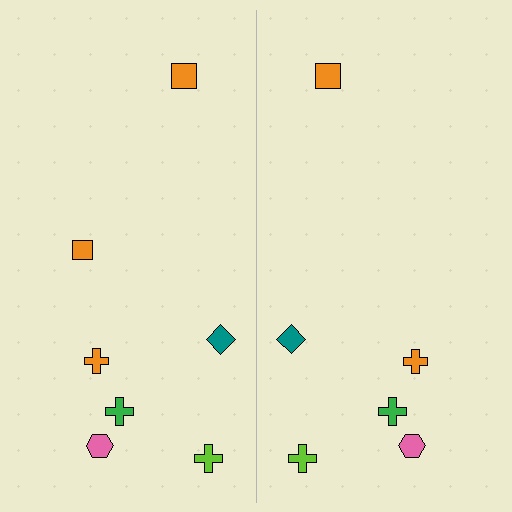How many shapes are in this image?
There are 13 shapes in this image.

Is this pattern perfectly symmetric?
No, the pattern is not perfectly symmetric. A orange square is missing from the right side.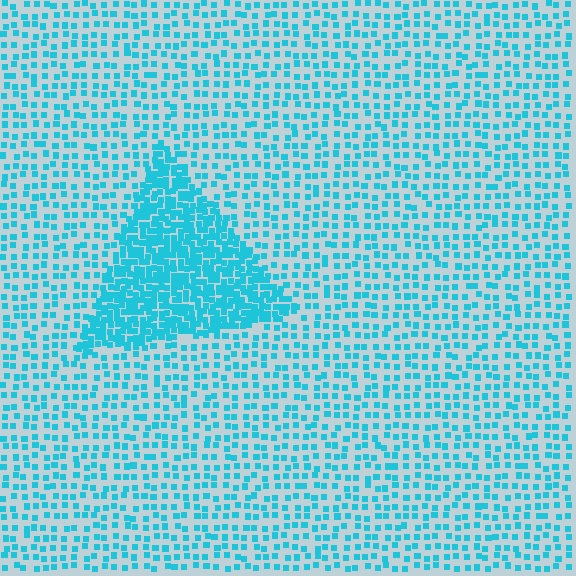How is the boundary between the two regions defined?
The boundary is defined by a change in element density (approximately 2.5x ratio). All elements are the same color, size, and shape.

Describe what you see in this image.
The image contains small cyan elements arranged at two different densities. A triangle-shaped region is visible where the elements are more densely packed than the surrounding area.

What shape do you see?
I see a triangle.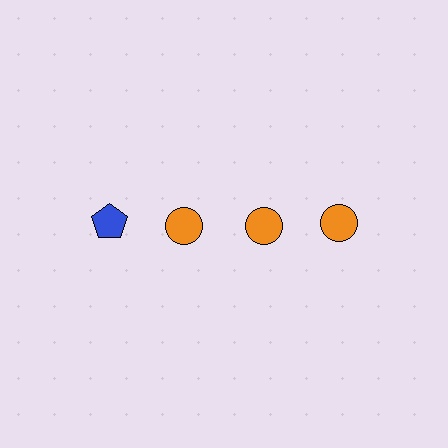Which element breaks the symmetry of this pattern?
The blue pentagon in the top row, leftmost column breaks the symmetry. All other shapes are orange circles.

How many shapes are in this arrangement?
There are 4 shapes arranged in a grid pattern.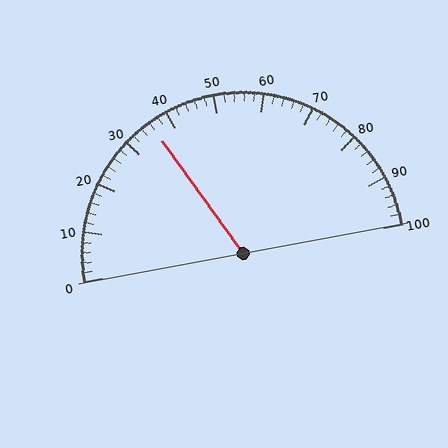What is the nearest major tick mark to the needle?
The nearest major tick mark is 40.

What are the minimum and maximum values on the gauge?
The gauge ranges from 0 to 100.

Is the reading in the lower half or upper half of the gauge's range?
The reading is in the lower half of the range (0 to 100).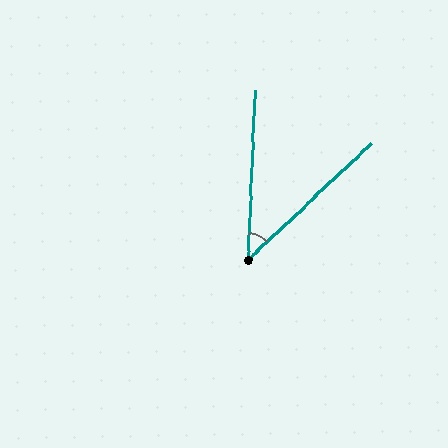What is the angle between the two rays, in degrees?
Approximately 44 degrees.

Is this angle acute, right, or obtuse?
It is acute.